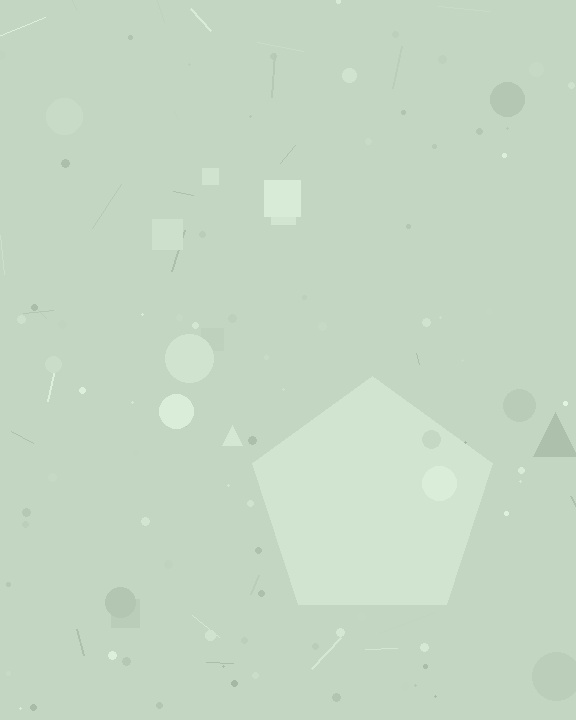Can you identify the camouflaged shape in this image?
The camouflaged shape is a pentagon.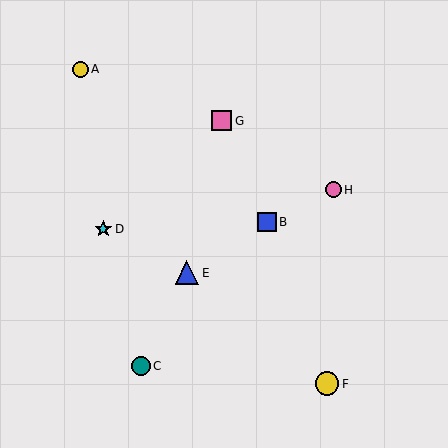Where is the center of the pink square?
The center of the pink square is at (222, 121).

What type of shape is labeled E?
Shape E is a blue triangle.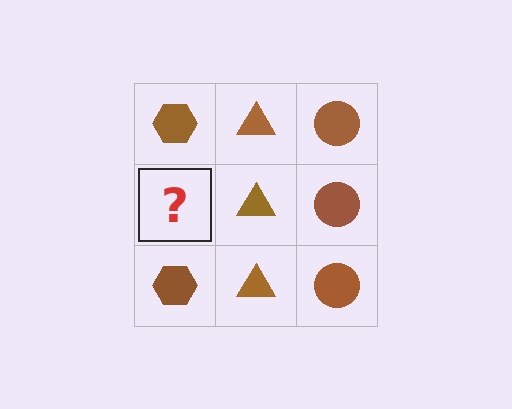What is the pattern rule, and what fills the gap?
The rule is that each column has a consistent shape. The gap should be filled with a brown hexagon.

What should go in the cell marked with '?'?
The missing cell should contain a brown hexagon.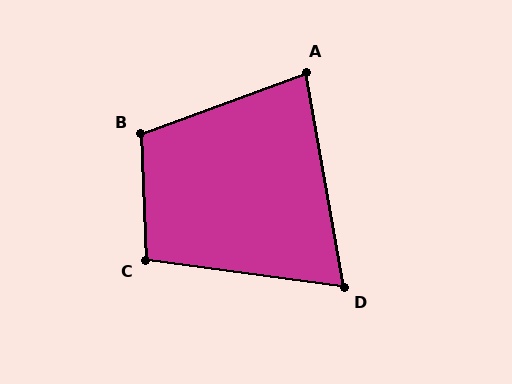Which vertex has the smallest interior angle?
D, at approximately 72 degrees.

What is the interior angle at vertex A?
Approximately 80 degrees (acute).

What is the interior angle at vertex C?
Approximately 100 degrees (obtuse).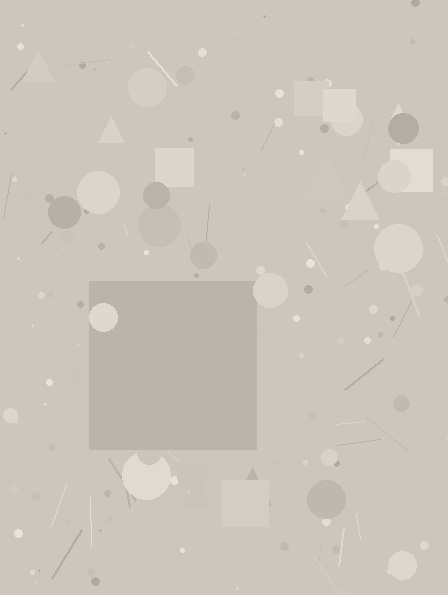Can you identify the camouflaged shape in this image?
The camouflaged shape is a square.